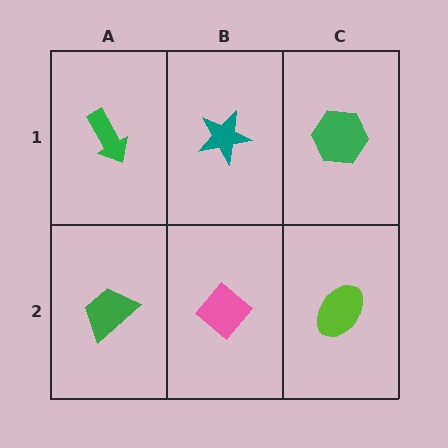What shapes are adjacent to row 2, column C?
A green hexagon (row 1, column C), a pink diamond (row 2, column B).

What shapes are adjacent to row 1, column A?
A green trapezoid (row 2, column A), a teal star (row 1, column B).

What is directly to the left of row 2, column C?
A pink diamond.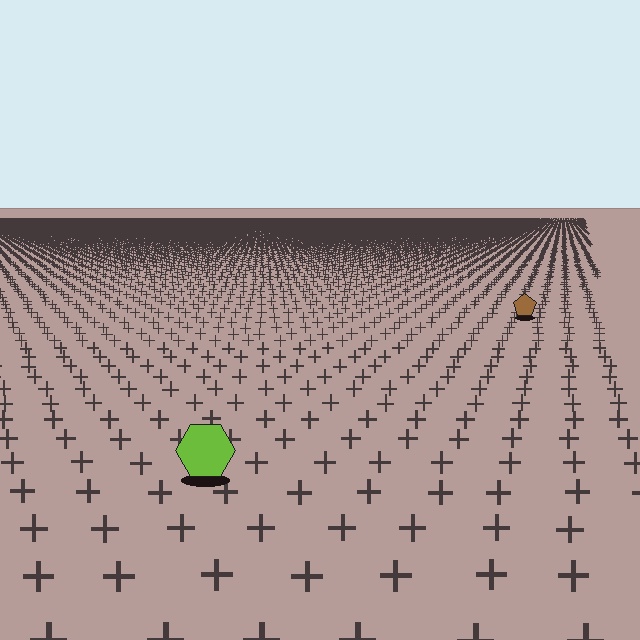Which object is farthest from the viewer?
The brown pentagon is farthest from the viewer. It appears smaller and the ground texture around it is denser.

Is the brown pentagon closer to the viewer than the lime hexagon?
No. The lime hexagon is closer — you can tell from the texture gradient: the ground texture is coarser near it.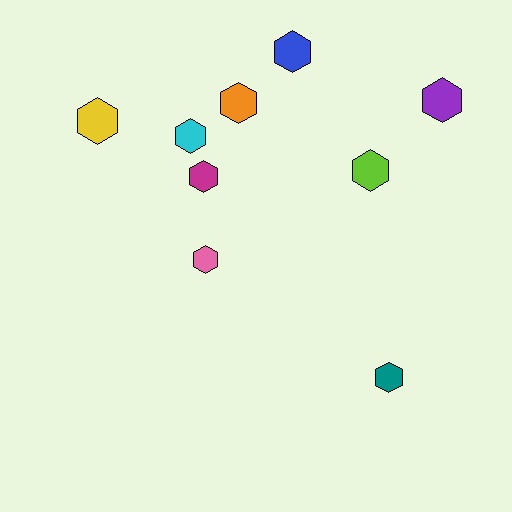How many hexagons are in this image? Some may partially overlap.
There are 9 hexagons.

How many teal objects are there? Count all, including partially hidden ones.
There is 1 teal object.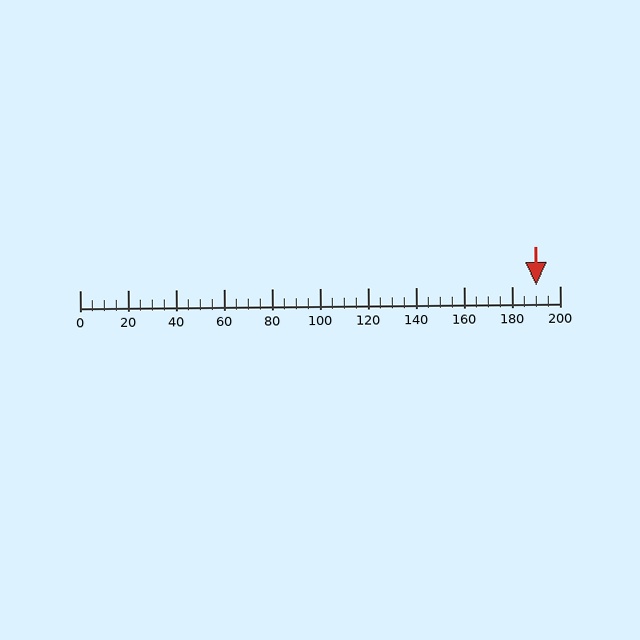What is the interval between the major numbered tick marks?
The major tick marks are spaced 20 units apart.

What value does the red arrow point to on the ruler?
The red arrow points to approximately 190.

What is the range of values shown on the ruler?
The ruler shows values from 0 to 200.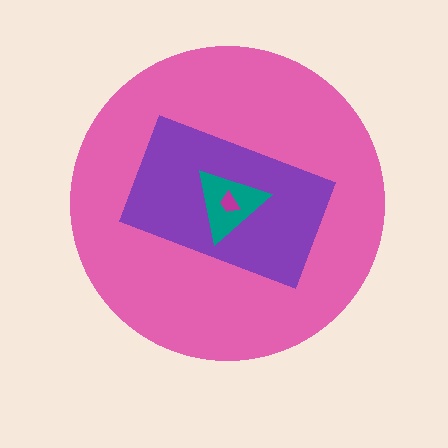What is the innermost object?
The magenta trapezoid.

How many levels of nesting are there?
4.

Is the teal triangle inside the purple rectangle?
Yes.